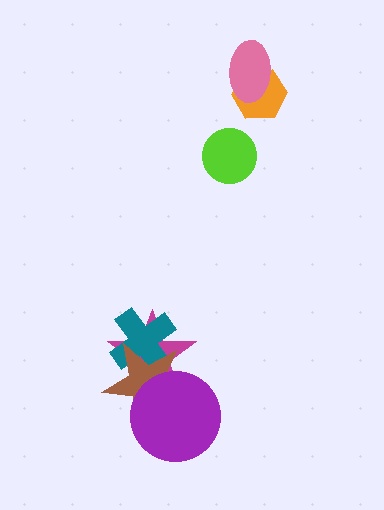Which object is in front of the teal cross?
The brown star is in front of the teal cross.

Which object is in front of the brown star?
The purple circle is in front of the brown star.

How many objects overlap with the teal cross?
2 objects overlap with the teal cross.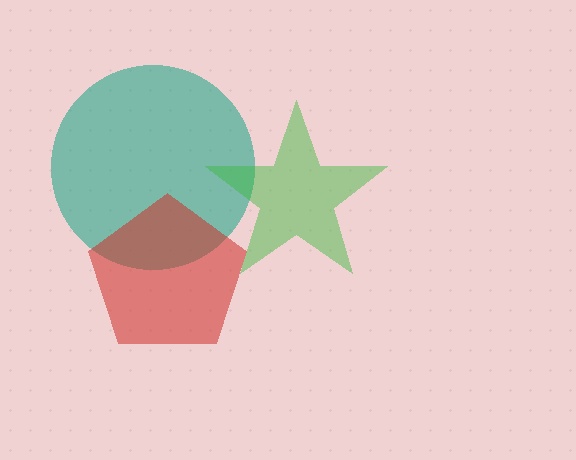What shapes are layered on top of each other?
The layered shapes are: a teal circle, a red pentagon, a green star.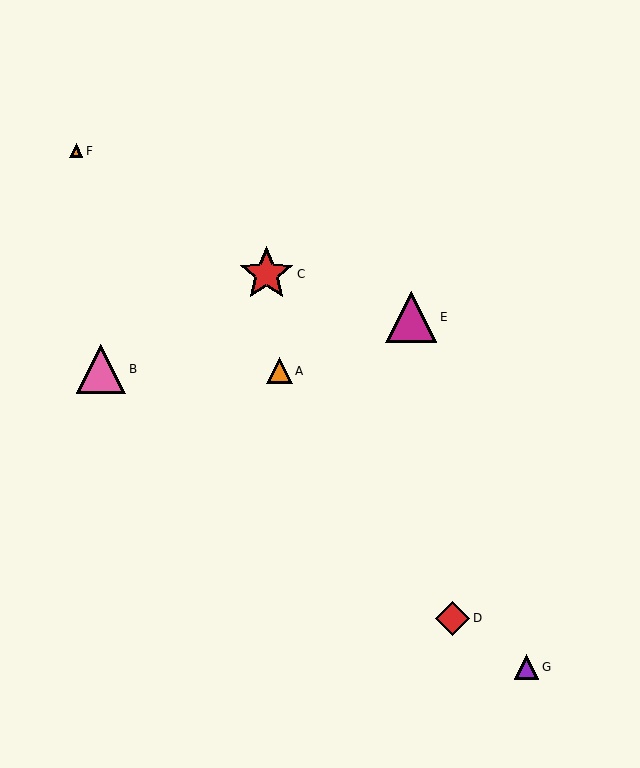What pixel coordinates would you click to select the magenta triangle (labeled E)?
Click at (411, 317) to select the magenta triangle E.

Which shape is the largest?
The red star (labeled C) is the largest.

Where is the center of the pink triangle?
The center of the pink triangle is at (101, 369).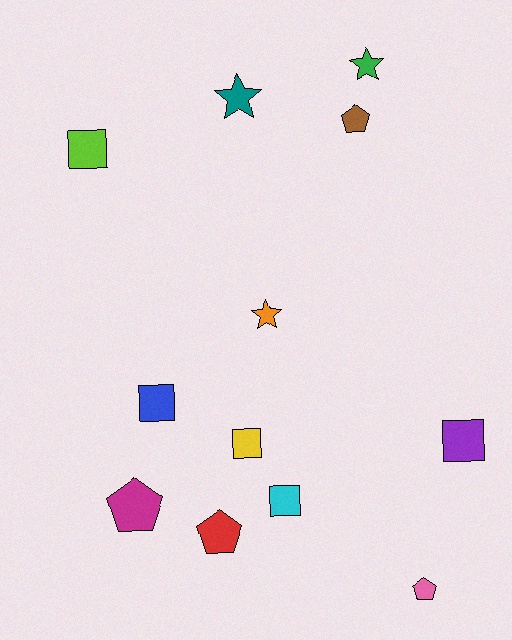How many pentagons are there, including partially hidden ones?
There are 4 pentagons.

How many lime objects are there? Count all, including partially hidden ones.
There is 1 lime object.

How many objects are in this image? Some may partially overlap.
There are 12 objects.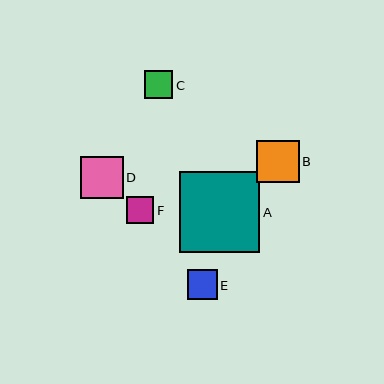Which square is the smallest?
Square F is the smallest with a size of approximately 27 pixels.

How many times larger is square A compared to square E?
Square A is approximately 2.7 times the size of square E.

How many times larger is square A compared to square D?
Square A is approximately 1.9 times the size of square D.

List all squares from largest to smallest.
From largest to smallest: A, D, B, E, C, F.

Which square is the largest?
Square A is the largest with a size of approximately 81 pixels.